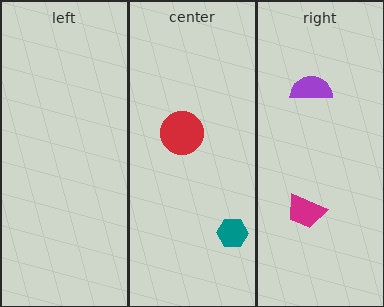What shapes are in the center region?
The red circle, the teal hexagon.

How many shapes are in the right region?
2.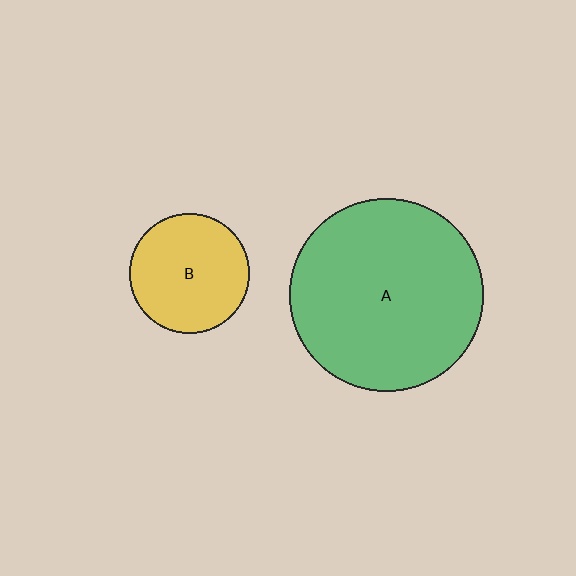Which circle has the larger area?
Circle A (green).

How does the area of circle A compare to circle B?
Approximately 2.6 times.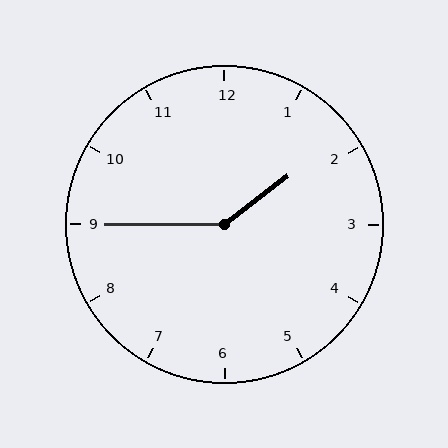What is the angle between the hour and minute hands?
Approximately 142 degrees.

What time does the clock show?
1:45.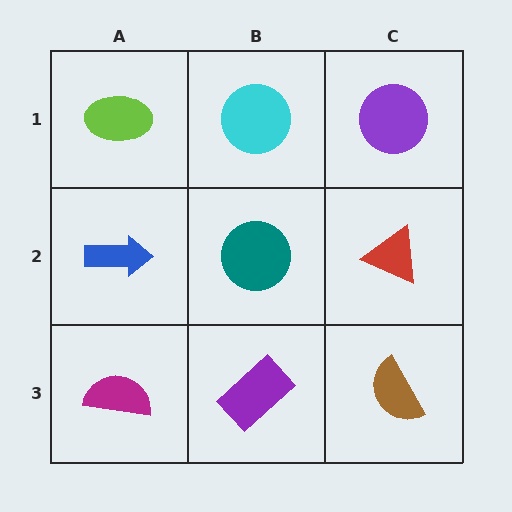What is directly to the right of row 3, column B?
A brown semicircle.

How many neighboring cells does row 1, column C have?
2.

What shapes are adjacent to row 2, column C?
A purple circle (row 1, column C), a brown semicircle (row 3, column C), a teal circle (row 2, column B).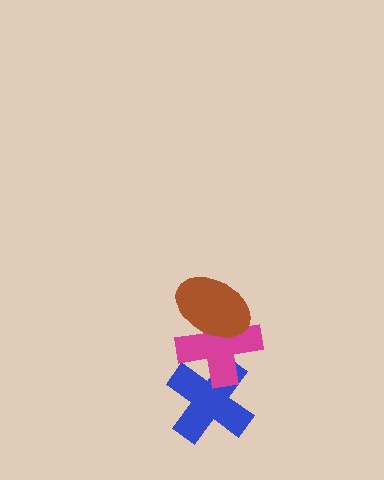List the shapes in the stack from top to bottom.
From top to bottom: the brown ellipse, the magenta cross, the blue cross.